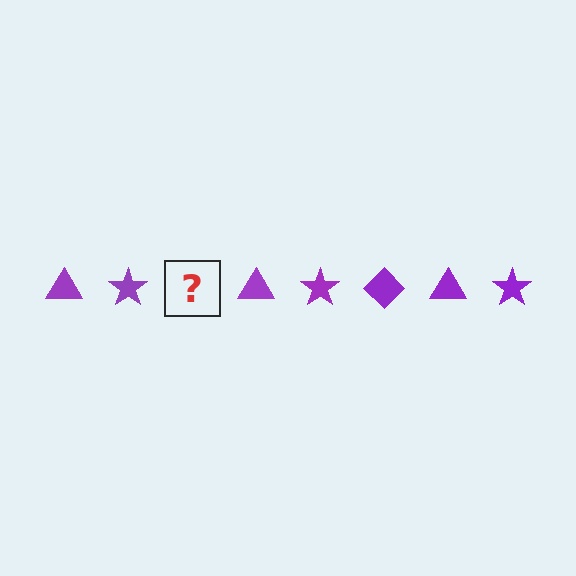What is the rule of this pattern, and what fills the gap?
The rule is that the pattern cycles through triangle, star, diamond shapes in purple. The gap should be filled with a purple diamond.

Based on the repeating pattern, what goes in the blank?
The blank should be a purple diamond.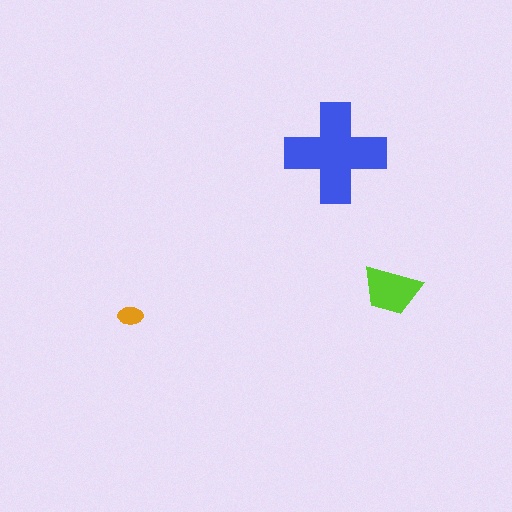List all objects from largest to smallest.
The blue cross, the lime trapezoid, the orange ellipse.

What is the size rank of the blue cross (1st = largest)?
1st.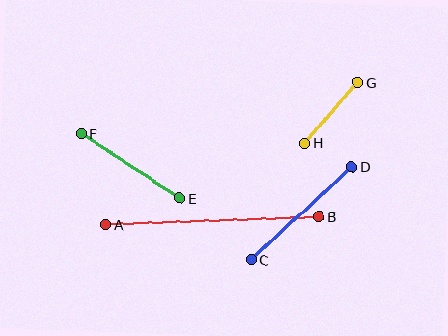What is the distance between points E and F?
The distance is approximately 117 pixels.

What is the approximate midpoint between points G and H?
The midpoint is at approximately (331, 113) pixels.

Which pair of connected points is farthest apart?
Points A and B are farthest apart.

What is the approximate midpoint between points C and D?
The midpoint is at approximately (301, 213) pixels.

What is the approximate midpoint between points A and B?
The midpoint is at approximately (212, 221) pixels.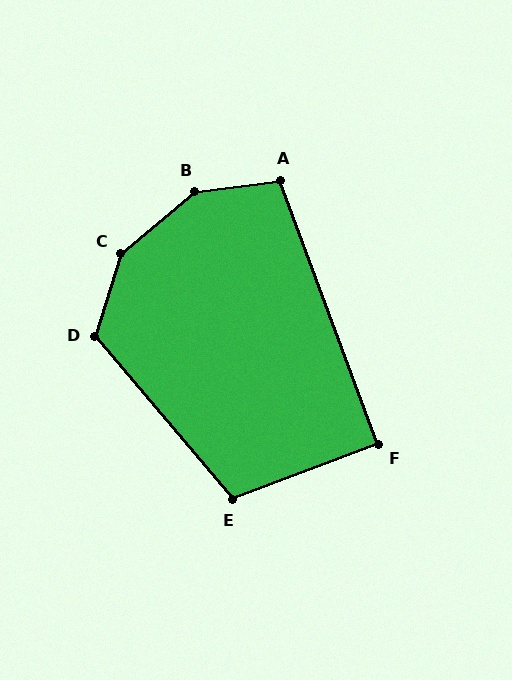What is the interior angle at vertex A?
Approximately 104 degrees (obtuse).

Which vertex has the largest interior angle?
C, at approximately 147 degrees.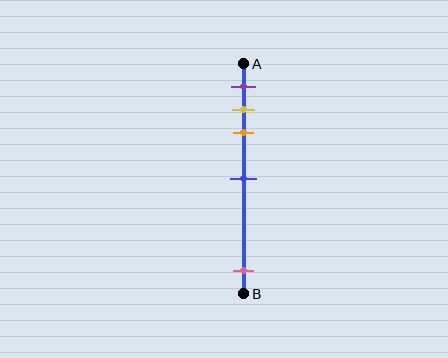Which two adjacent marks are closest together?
The yellow and orange marks are the closest adjacent pair.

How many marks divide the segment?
There are 5 marks dividing the segment.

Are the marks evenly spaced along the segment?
No, the marks are not evenly spaced.